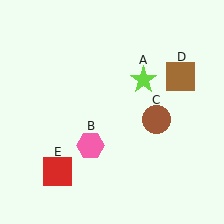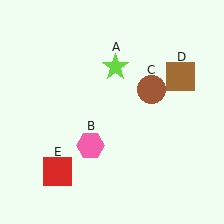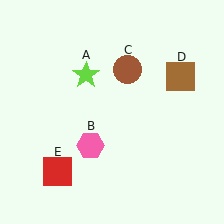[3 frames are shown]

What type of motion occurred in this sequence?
The lime star (object A), brown circle (object C) rotated counterclockwise around the center of the scene.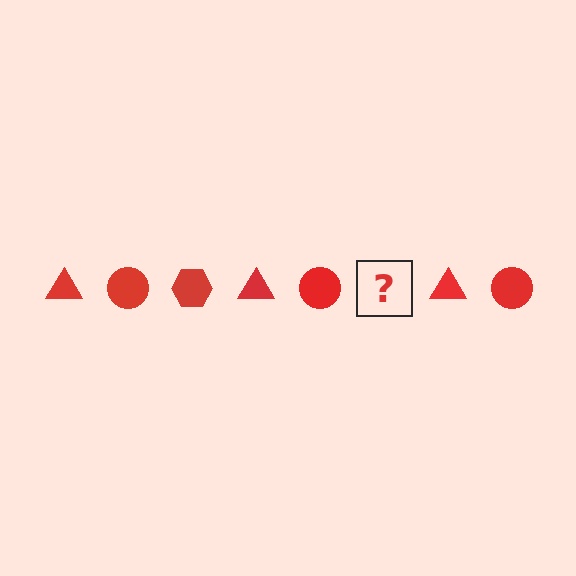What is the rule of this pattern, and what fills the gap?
The rule is that the pattern cycles through triangle, circle, hexagon shapes in red. The gap should be filled with a red hexagon.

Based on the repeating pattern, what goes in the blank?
The blank should be a red hexagon.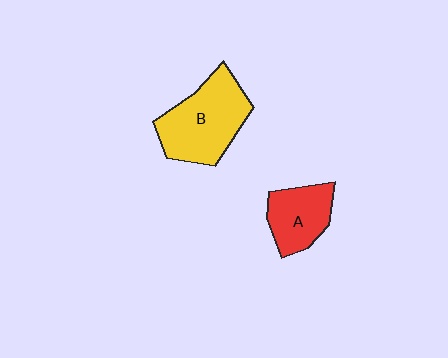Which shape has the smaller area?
Shape A (red).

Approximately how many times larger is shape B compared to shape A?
Approximately 1.6 times.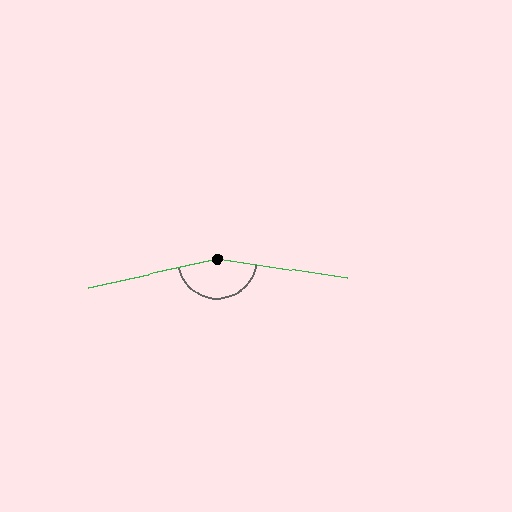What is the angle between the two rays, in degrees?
Approximately 158 degrees.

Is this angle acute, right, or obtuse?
It is obtuse.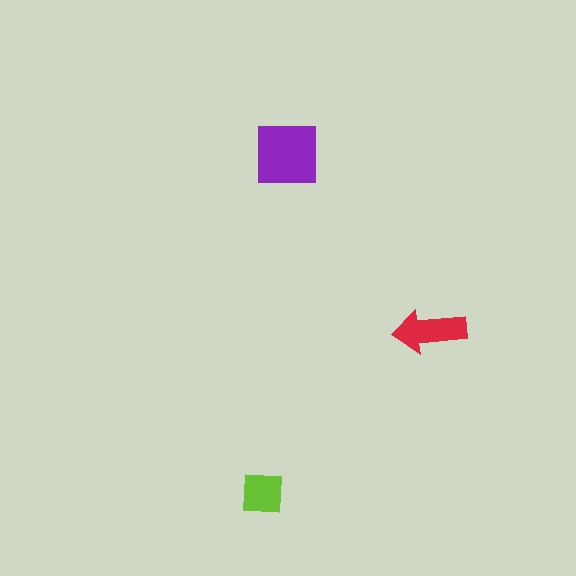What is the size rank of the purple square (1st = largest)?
1st.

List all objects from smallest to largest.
The lime square, the red arrow, the purple square.